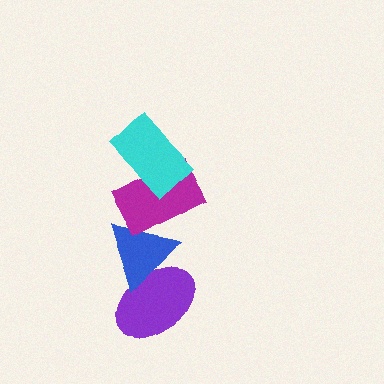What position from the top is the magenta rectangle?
The magenta rectangle is 2nd from the top.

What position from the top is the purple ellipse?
The purple ellipse is 4th from the top.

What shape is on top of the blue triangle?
The magenta rectangle is on top of the blue triangle.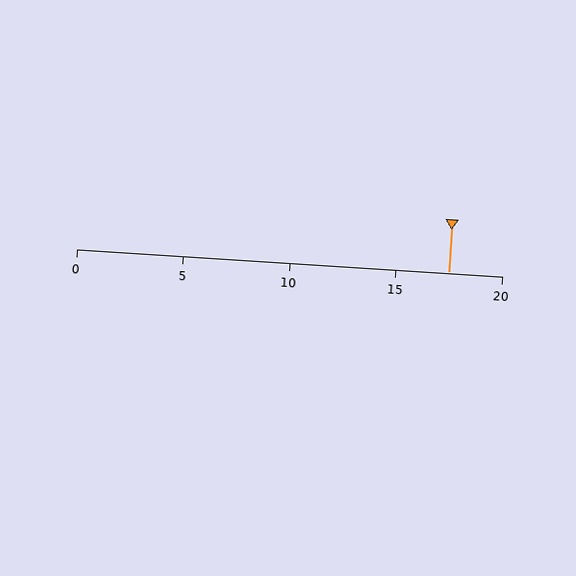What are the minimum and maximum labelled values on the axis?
The axis runs from 0 to 20.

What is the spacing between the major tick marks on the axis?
The major ticks are spaced 5 apart.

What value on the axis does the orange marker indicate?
The marker indicates approximately 17.5.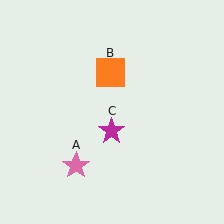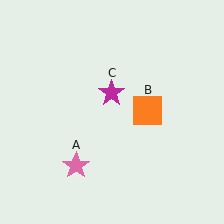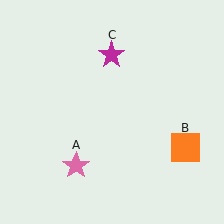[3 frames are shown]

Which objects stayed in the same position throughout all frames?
Pink star (object A) remained stationary.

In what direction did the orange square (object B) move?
The orange square (object B) moved down and to the right.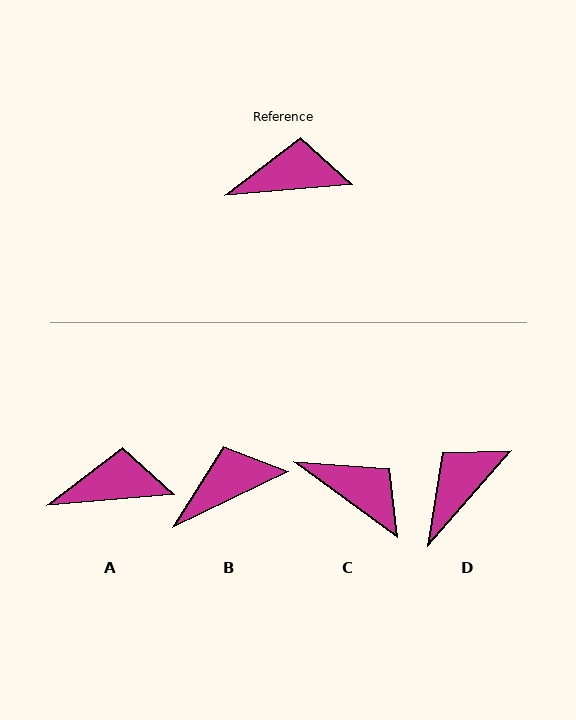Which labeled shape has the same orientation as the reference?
A.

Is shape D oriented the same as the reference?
No, it is off by about 44 degrees.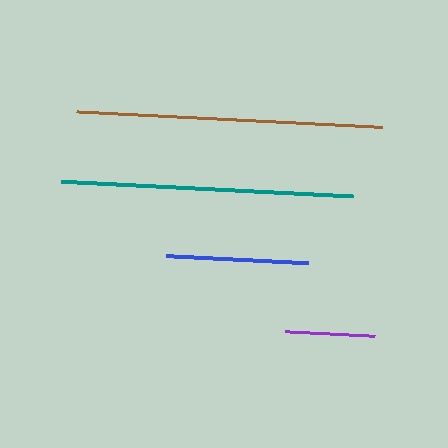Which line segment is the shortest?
The purple line is the shortest at approximately 90 pixels.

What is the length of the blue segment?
The blue segment is approximately 142 pixels long.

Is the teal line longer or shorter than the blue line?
The teal line is longer than the blue line.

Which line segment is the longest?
The brown line is the longest at approximately 306 pixels.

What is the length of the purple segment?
The purple segment is approximately 90 pixels long.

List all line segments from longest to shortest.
From longest to shortest: brown, teal, blue, purple.